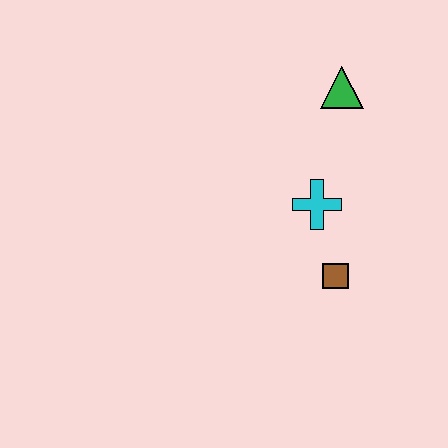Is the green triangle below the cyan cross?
No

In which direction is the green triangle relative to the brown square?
The green triangle is above the brown square.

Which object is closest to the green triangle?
The cyan cross is closest to the green triangle.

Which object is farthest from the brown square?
The green triangle is farthest from the brown square.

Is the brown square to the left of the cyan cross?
No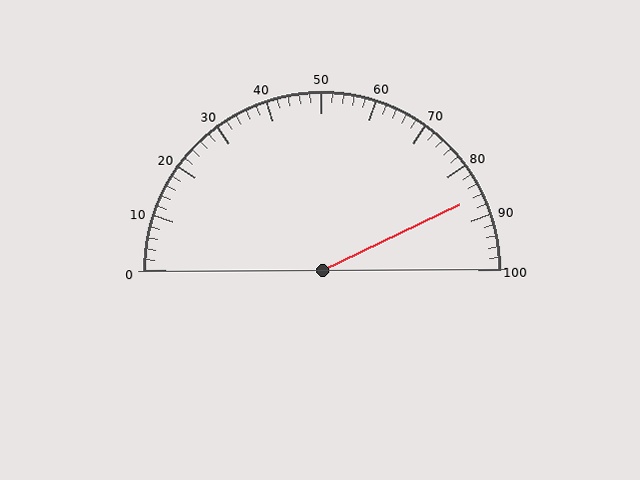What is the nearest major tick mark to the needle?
The nearest major tick mark is 90.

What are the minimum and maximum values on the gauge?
The gauge ranges from 0 to 100.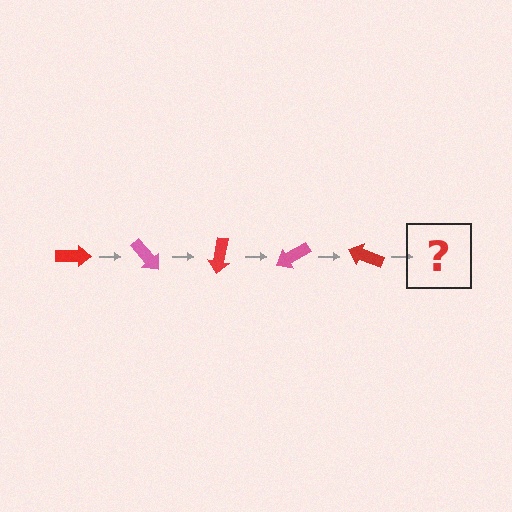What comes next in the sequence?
The next element should be a pink arrow, rotated 250 degrees from the start.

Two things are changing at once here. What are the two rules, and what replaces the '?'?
The two rules are that it rotates 50 degrees each step and the color cycles through red and pink. The '?' should be a pink arrow, rotated 250 degrees from the start.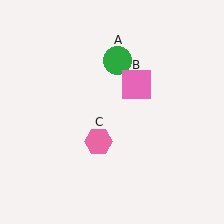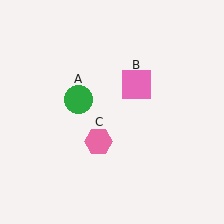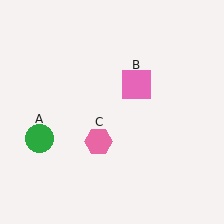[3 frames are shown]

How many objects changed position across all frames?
1 object changed position: green circle (object A).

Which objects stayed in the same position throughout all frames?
Pink square (object B) and pink hexagon (object C) remained stationary.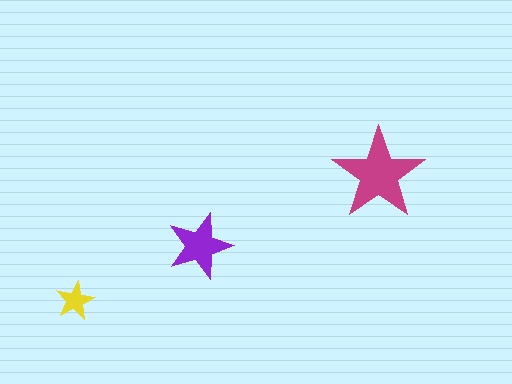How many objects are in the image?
There are 3 objects in the image.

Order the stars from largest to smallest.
the magenta one, the purple one, the yellow one.